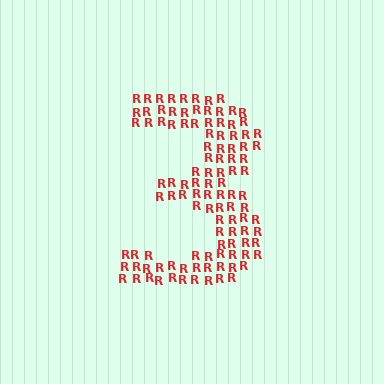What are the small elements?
The small elements are letter R's.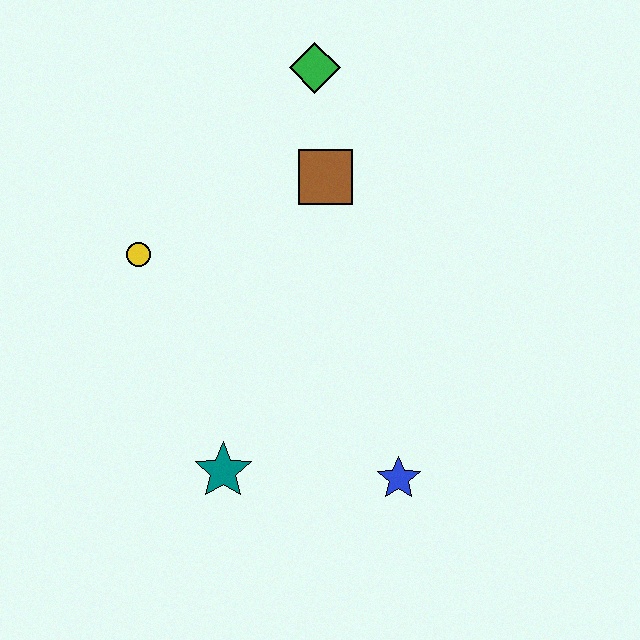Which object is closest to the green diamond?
The brown square is closest to the green diamond.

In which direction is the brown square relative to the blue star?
The brown square is above the blue star.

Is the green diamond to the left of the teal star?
No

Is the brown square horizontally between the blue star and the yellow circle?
Yes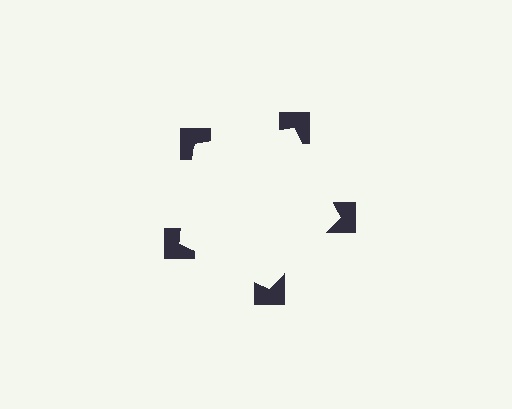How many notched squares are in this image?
There are 5 — one at each vertex of the illusory pentagon.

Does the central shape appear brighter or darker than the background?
It typically appears slightly brighter than the background, even though no actual brightness change is drawn.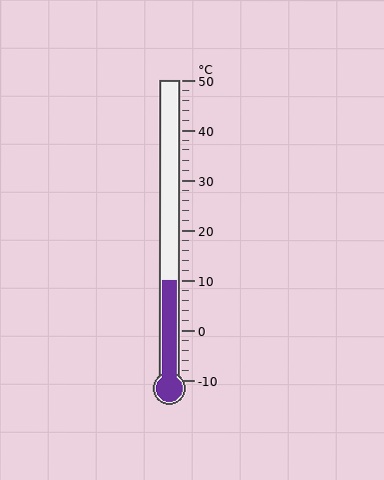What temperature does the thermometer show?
The thermometer shows approximately 10°C.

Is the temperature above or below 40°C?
The temperature is below 40°C.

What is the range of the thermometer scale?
The thermometer scale ranges from -10°C to 50°C.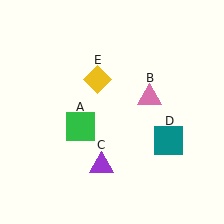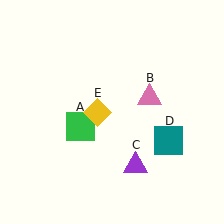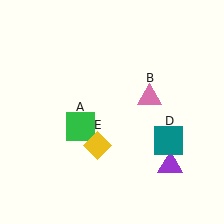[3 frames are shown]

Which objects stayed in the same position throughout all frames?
Green square (object A) and pink triangle (object B) and teal square (object D) remained stationary.